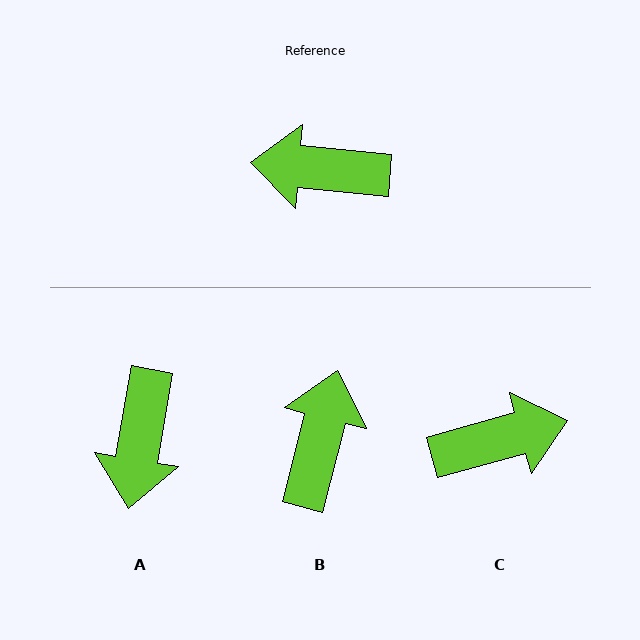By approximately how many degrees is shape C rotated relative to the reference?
Approximately 159 degrees clockwise.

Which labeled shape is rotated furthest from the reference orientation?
C, about 159 degrees away.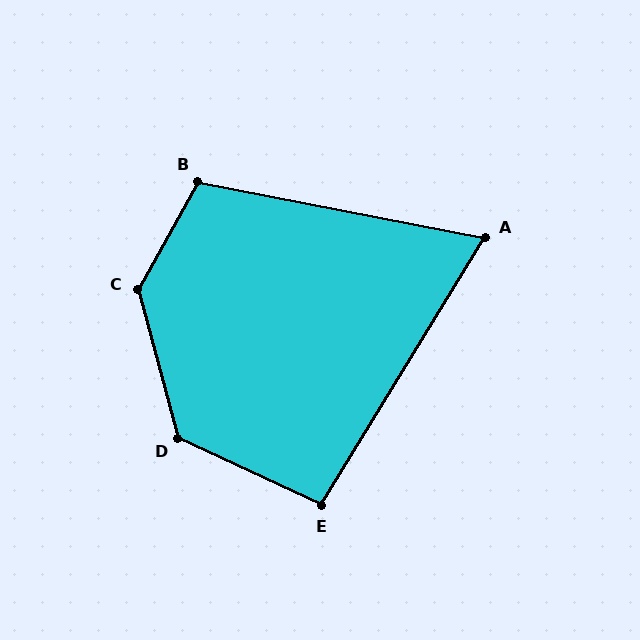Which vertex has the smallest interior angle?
A, at approximately 69 degrees.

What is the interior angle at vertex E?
Approximately 97 degrees (obtuse).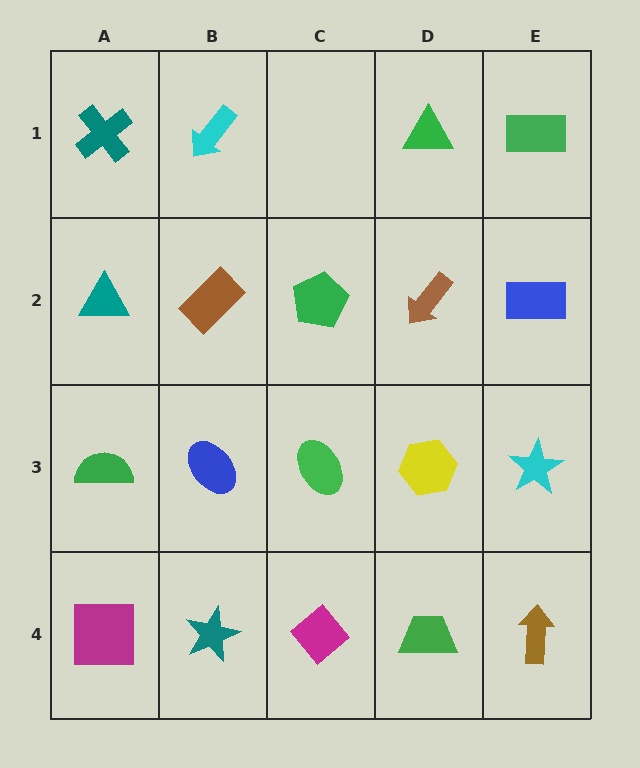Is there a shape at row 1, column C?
No, that cell is empty.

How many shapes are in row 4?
5 shapes.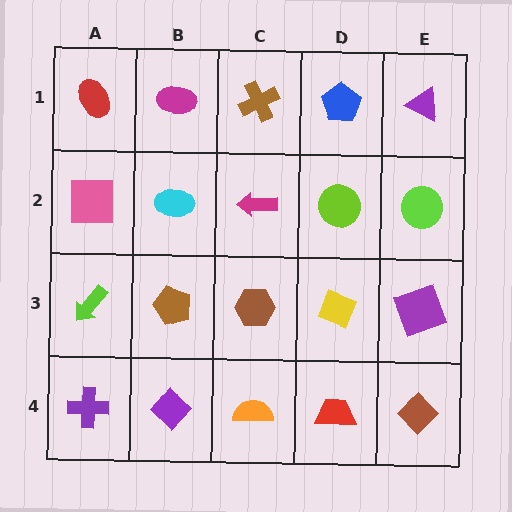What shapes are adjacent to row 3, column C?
A magenta arrow (row 2, column C), an orange semicircle (row 4, column C), a brown pentagon (row 3, column B), a yellow diamond (row 3, column D).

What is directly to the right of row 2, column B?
A magenta arrow.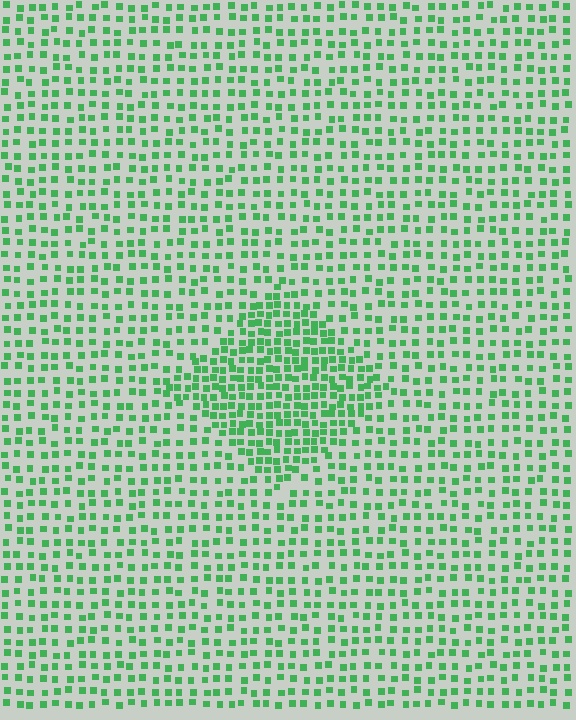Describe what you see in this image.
The image contains small green elements arranged at two different densities. A diamond-shaped region is visible where the elements are more densely packed than the surrounding area.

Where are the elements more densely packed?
The elements are more densely packed inside the diamond boundary.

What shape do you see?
I see a diamond.